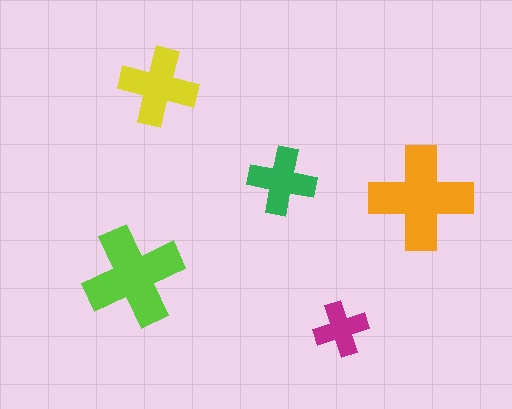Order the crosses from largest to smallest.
the orange one, the lime one, the yellow one, the green one, the magenta one.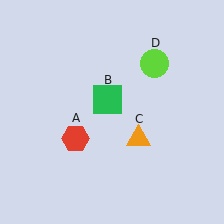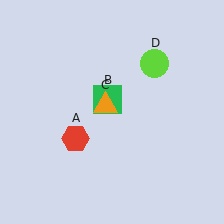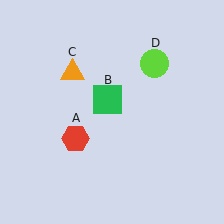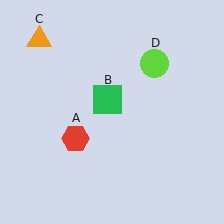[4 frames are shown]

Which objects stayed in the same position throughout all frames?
Red hexagon (object A) and green square (object B) and lime circle (object D) remained stationary.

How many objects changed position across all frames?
1 object changed position: orange triangle (object C).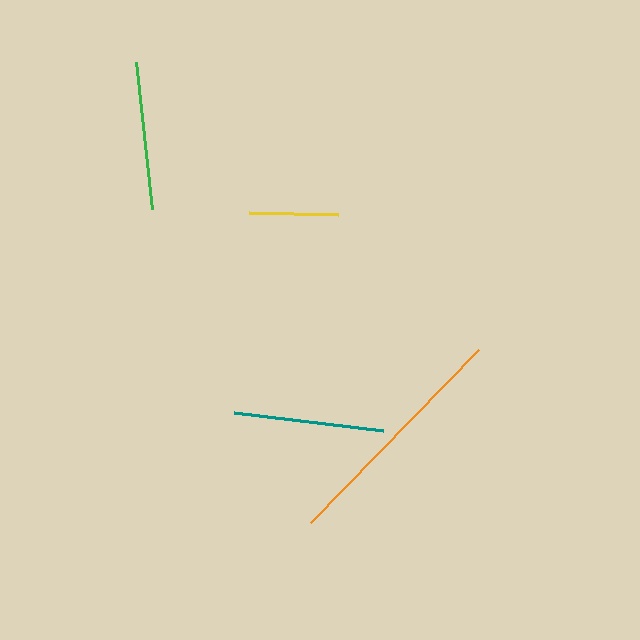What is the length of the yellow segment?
The yellow segment is approximately 89 pixels long.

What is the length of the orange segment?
The orange segment is approximately 241 pixels long.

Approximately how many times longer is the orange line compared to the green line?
The orange line is approximately 1.6 times the length of the green line.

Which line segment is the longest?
The orange line is the longest at approximately 241 pixels.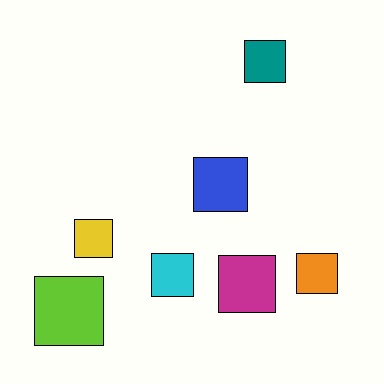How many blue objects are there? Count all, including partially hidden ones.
There is 1 blue object.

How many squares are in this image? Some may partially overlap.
There are 7 squares.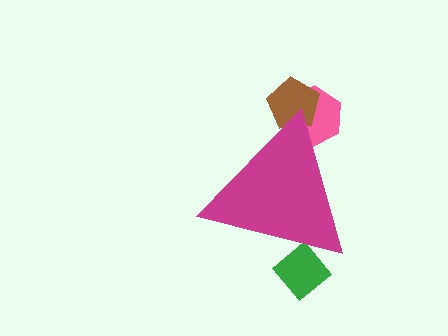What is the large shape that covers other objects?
A magenta triangle.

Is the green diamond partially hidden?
Yes, the green diamond is partially hidden behind the magenta triangle.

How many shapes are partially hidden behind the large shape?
3 shapes are partially hidden.